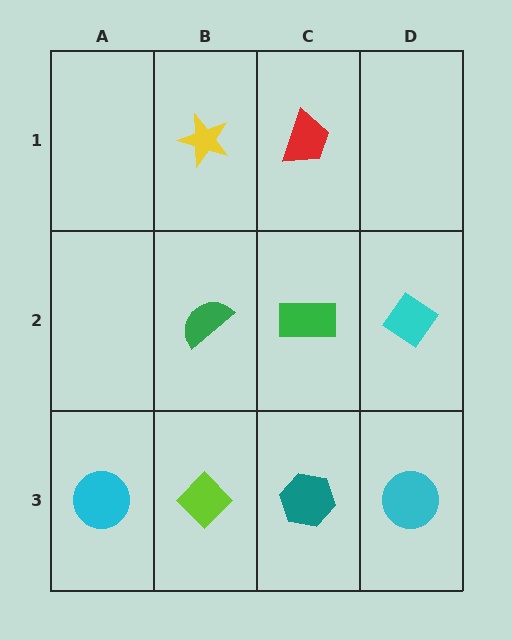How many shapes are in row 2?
3 shapes.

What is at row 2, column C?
A green rectangle.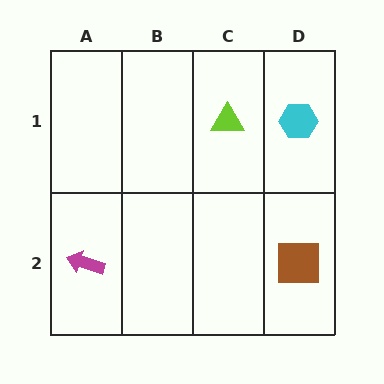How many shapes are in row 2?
2 shapes.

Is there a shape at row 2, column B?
No, that cell is empty.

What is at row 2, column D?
A brown square.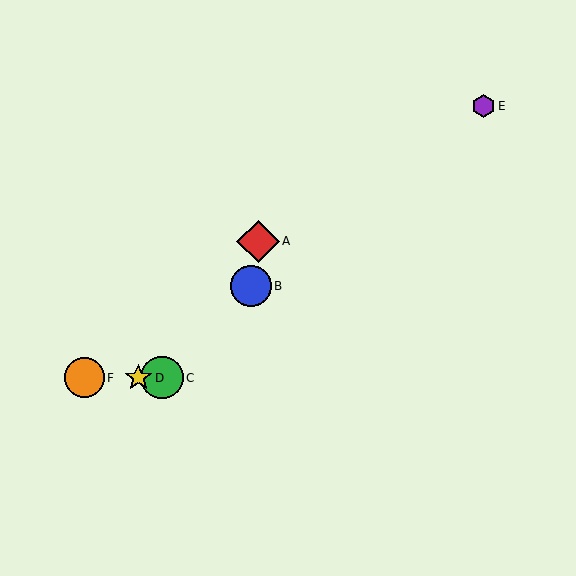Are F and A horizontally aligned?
No, F is at y≈378 and A is at y≈241.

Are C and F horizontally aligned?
Yes, both are at y≈378.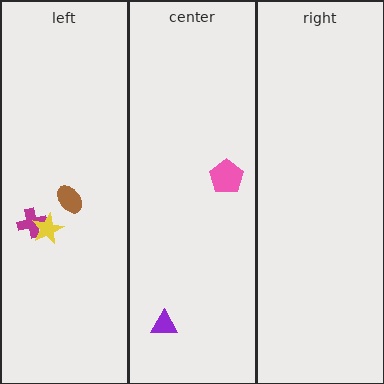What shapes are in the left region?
The magenta cross, the brown ellipse, the yellow star.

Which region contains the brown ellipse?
The left region.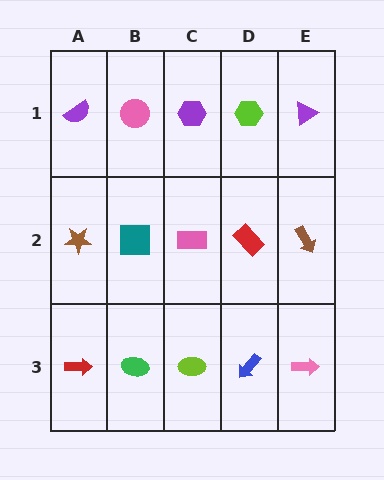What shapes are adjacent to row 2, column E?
A purple triangle (row 1, column E), a pink arrow (row 3, column E), a red rectangle (row 2, column D).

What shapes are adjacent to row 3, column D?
A red rectangle (row 2, column D), a lime ellipse (row 3, column C), a pink arrow (row 3, column E).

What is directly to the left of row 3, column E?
A blue arrow.